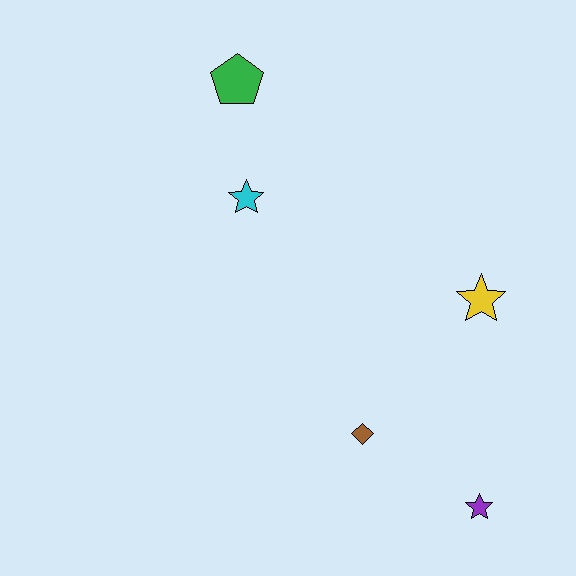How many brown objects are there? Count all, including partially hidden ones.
There is 1 brown object.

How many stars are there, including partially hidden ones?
There are 3 stars.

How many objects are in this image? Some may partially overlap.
There are 5 objects.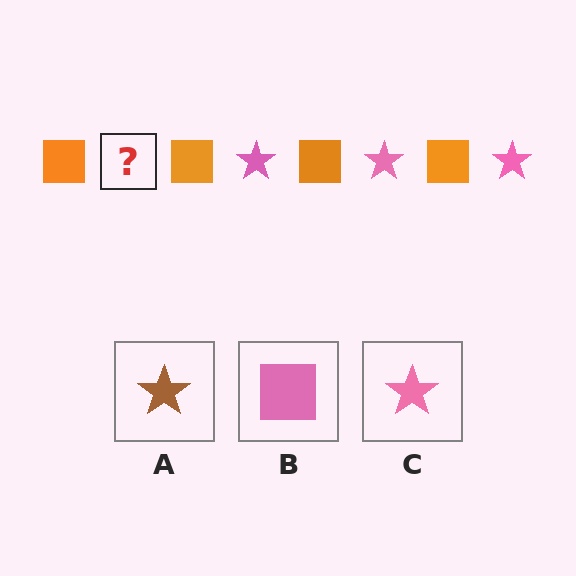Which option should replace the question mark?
Option C.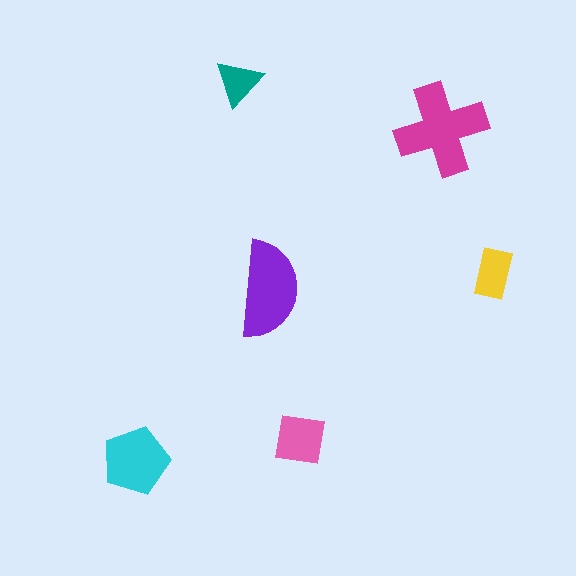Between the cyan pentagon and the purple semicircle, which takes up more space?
The purple semicircle.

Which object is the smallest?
The teal triangle.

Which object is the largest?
The magenta cross.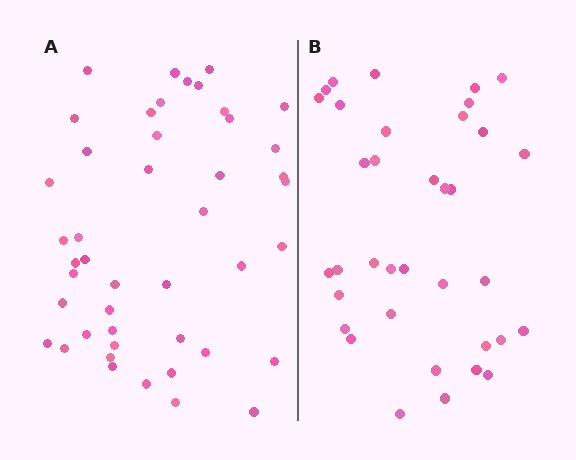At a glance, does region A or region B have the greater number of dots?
Region A (the left region) has more dots.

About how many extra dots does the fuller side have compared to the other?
Region A has roughly 8 or so more dots than region B.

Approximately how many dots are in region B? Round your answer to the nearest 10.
About 40 dots. (The exact count is 36, which rounds to 40.)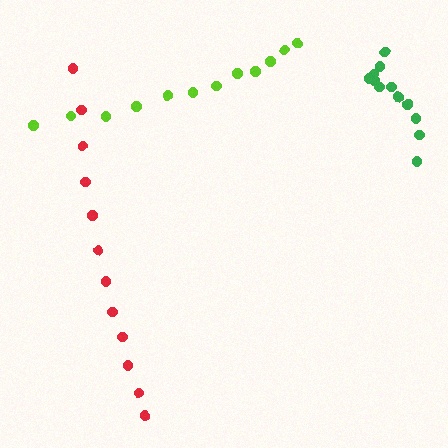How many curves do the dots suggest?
There are 3 distinct paths.